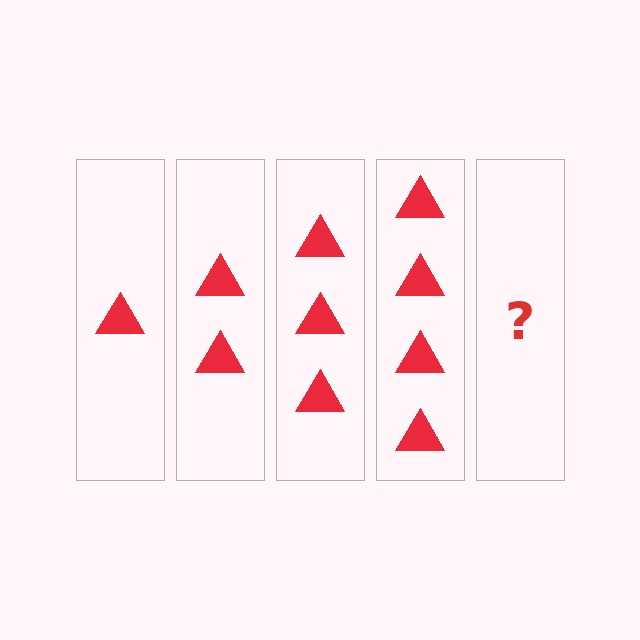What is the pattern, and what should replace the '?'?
The pattern is that each step adds one more triangle. The '?' should be 5 triangles.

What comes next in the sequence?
The next element should be 5 triangles.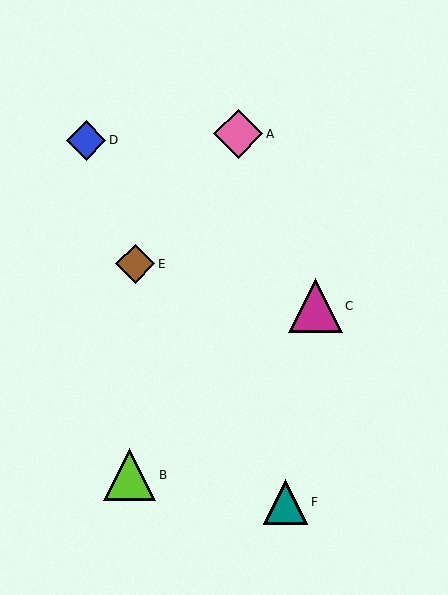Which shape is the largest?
The magenta triangle (labeled C) is the largest.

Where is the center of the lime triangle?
The center of the lime triangle is at (130, 475).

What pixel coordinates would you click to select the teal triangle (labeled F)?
Click at (285, 502) to select the teal triangle F.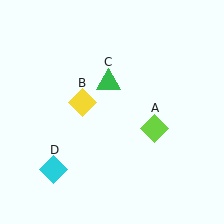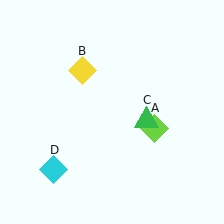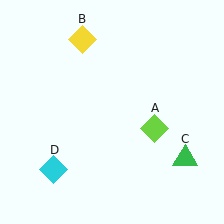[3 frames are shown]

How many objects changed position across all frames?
2 objects changed position: yellow diamond (object B), green triangle (object C).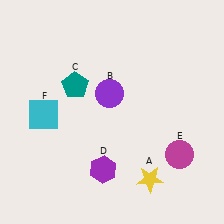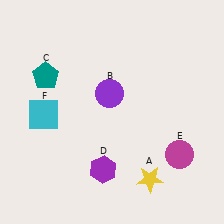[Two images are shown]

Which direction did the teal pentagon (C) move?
The teal pentagon (C) moved left.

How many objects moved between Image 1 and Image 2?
1 object moved between the two images.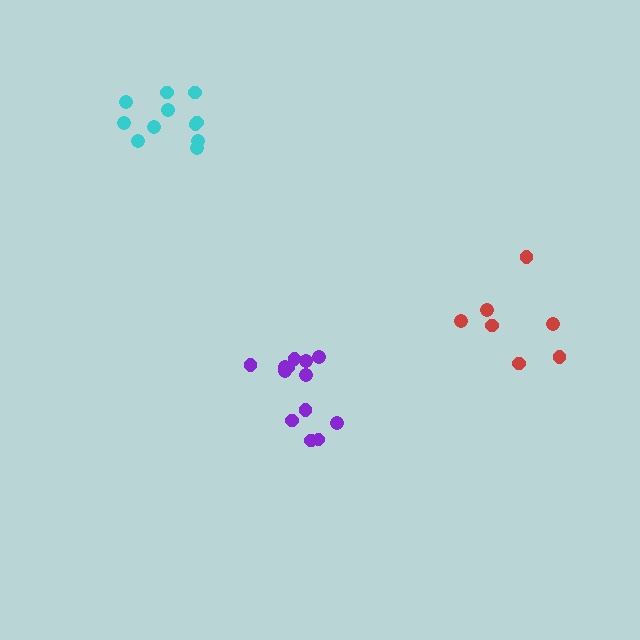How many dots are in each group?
Group 1: 7 dots, Group 2: 13 dots, Group 3: 11 dots (31 total).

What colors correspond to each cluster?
The clusters are colored: red, purple, cyan.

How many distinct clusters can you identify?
There are 3 distinct clusters.